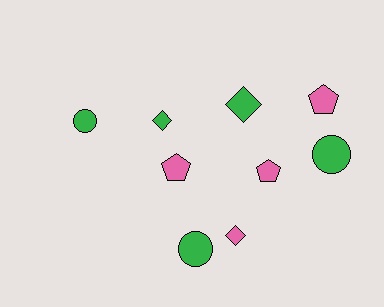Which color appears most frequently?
Green, with 5 objects.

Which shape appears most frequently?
Pentagon, with 3 objects.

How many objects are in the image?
There are 9 objects.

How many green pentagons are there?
There are no green pentagons.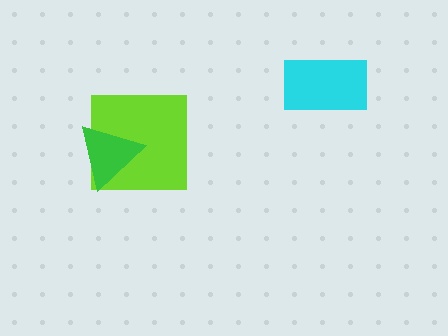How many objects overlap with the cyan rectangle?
0 objects overlap with the cyan rectangle.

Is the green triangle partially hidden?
No, no other shape covers it.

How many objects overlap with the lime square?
1 object overlaps with the lime square.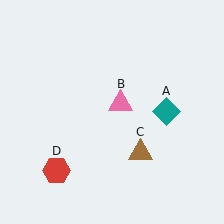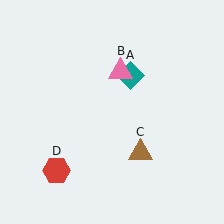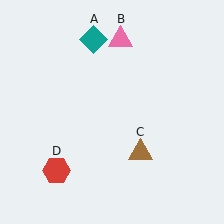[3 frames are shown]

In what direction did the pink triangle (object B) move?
The pink triangle (object B) moved up.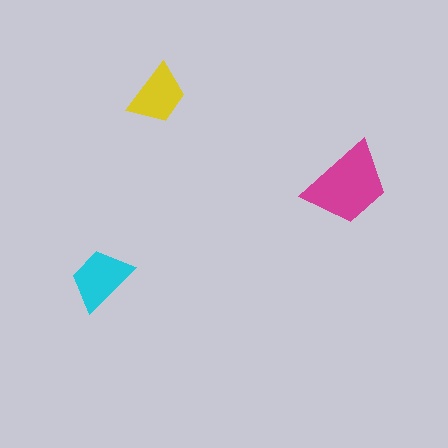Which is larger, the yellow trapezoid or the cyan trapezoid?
The cyan one.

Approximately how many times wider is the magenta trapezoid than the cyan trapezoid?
About 1.5 times wider.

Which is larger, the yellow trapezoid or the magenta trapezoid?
The magenta one.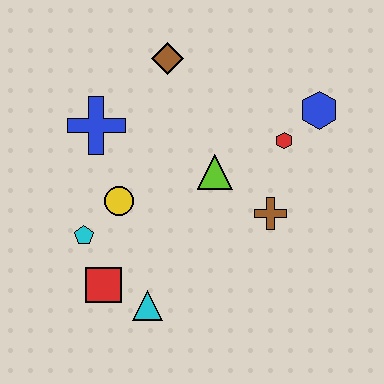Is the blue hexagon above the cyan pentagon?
Yes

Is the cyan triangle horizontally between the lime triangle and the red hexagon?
No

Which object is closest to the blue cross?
The yellow circle is closest to the blue cross.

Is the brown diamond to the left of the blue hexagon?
Yes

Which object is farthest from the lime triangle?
The red square is farthest from the lime triangle.